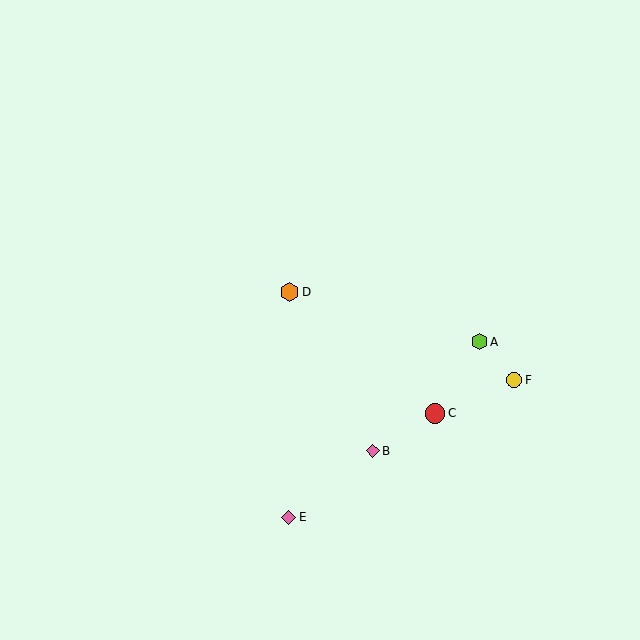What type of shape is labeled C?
Shape C is a red circle.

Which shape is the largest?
The red circle (labeled C) is the largest.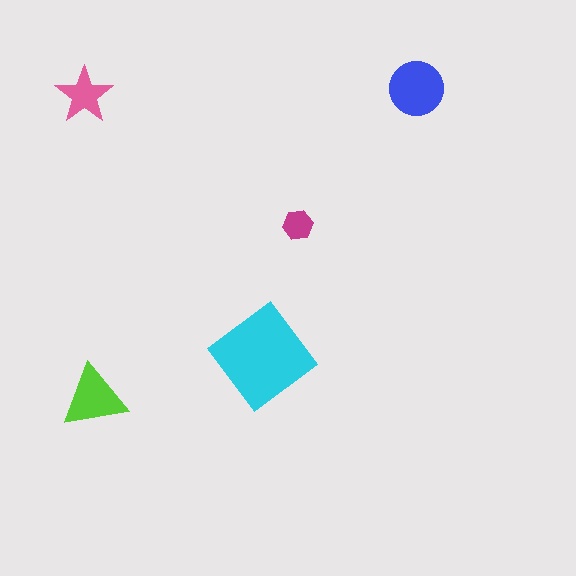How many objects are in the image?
There are 5 objects in the image.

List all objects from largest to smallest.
The cyan diamond, the blue circle, the lime triangle, the pink star, the magenta hexagon.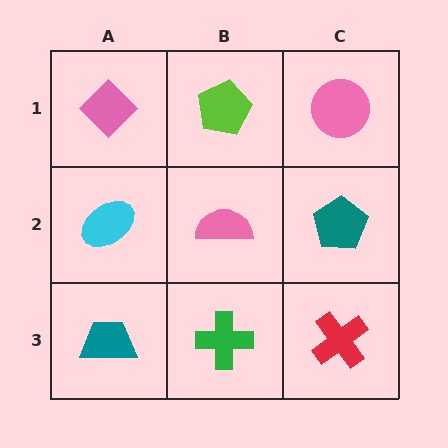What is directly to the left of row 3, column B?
A teal trapezoid.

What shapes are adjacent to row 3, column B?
A pink semicircle (row 2, column B), a teal trapezoid (row 3, column A), a red cross (row 3, column C).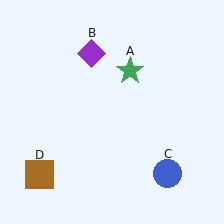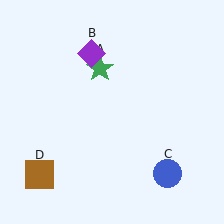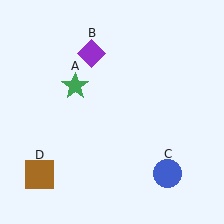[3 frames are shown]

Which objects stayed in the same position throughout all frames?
Purple diamond (object B) and blue circle (object C) and brown square (object D) remained stationary.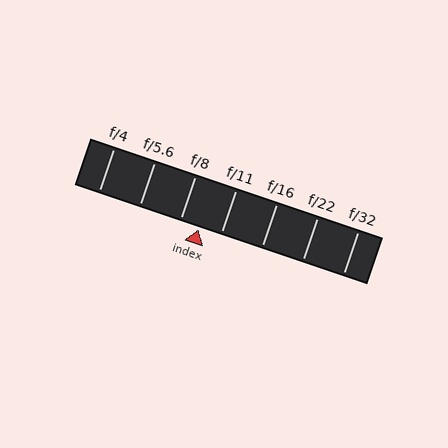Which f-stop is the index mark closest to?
The index mark is closest to f/8.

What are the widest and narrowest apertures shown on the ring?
The widest aperture shown is f/4 and the narrowest is f/32.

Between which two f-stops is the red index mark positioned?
The index mark is between f/8 and f/11.